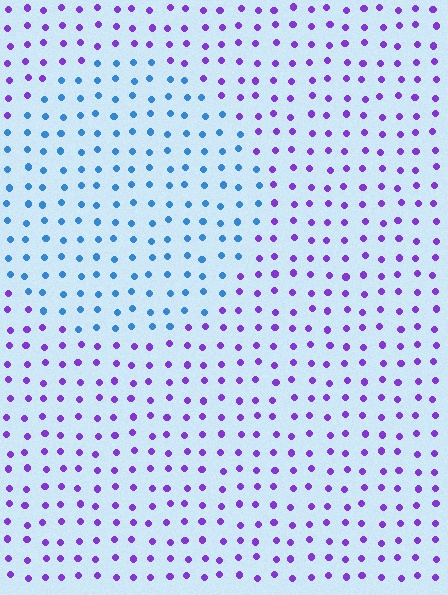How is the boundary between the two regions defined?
The boundary is defined purely by a slight shift in hue (about 63 degrees). Spacing, size, and orientation are identical on both sides.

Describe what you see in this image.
The image is filled with small purple elements in a uniform arrangement. A circle-shaped region is visible where the elements are tinted to a slightly different hue, forming a subtle color boundary.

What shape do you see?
I see a circle.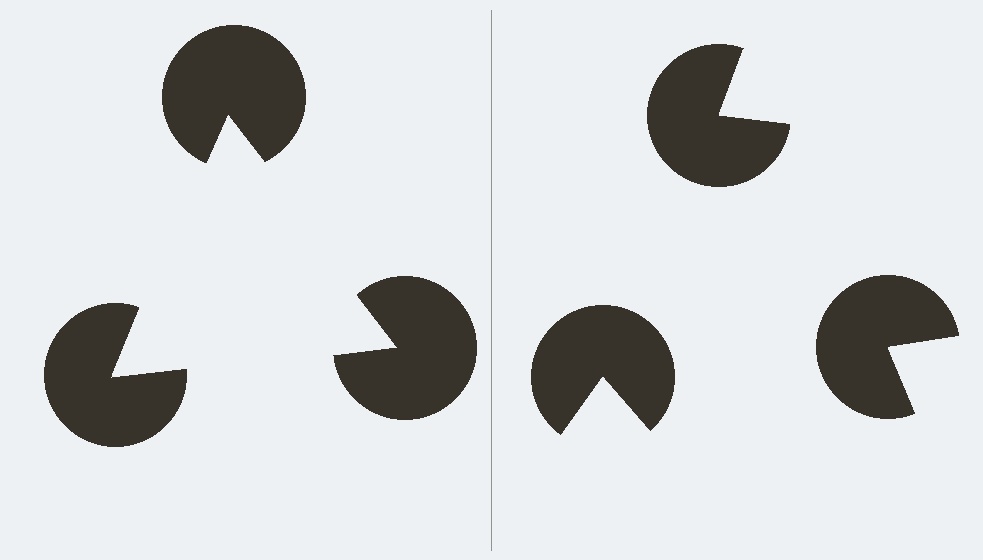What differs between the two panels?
The pac-man discs are positioned identically on both sides; only the wedge orientations differ. On the left they align to a triangle; on the right they are misaligned.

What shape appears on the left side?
An illusory triangle.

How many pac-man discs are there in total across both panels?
6 — 3 on each side.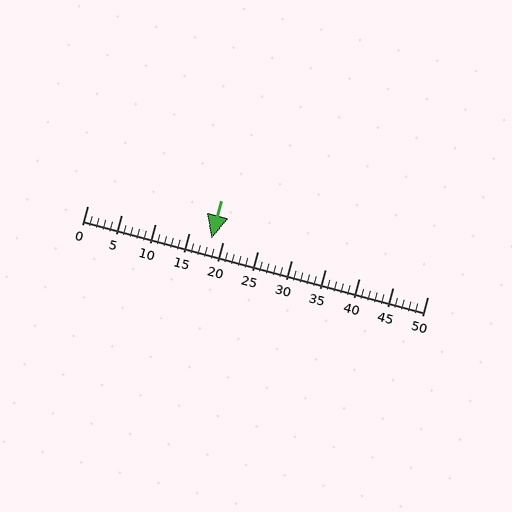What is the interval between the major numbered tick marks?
The major tick marks are spaced 5 units apart.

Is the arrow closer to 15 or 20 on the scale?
The arrow is closer to 20.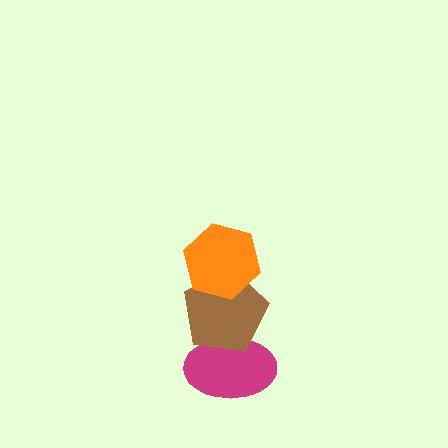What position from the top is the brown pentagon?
The brown pentagon is 2nd from the top.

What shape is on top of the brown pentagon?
The orange hexagon is on top of the brown pentagon.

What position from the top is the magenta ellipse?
The magenta ellipse is 3rd from the top.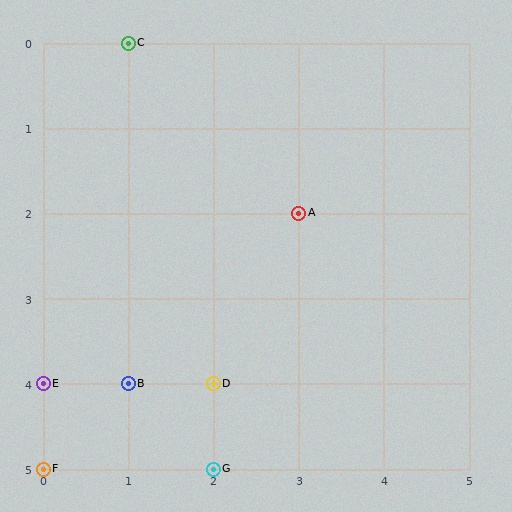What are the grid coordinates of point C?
Point C is at grid coordinates (1, 0).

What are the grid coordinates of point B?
Point B is at grid coordinates (1, 4).